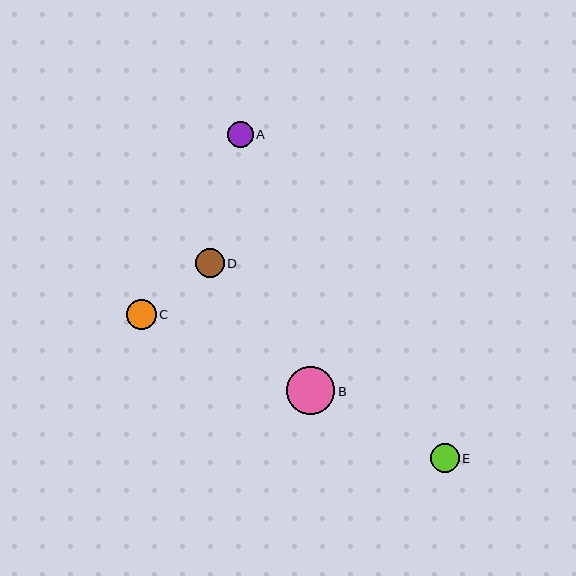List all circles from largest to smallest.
From largest to smallest: B, C, D, E, A.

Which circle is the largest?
Circle B is the largest with a size of approximately 48 pixels.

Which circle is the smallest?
Circle A is the smallest with a size of approximately 26 pixels.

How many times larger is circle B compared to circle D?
Circle B is approximately 1.7 times the size of circle D.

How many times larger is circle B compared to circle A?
Circle B is approximately 1.9 times the size of circle A.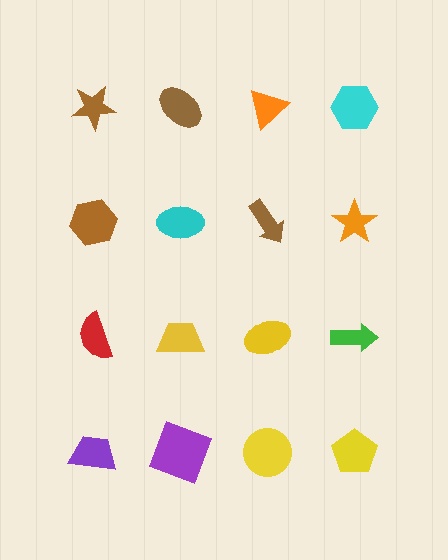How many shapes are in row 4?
4 shapes.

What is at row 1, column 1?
A brown star.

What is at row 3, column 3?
A yellow ellipse.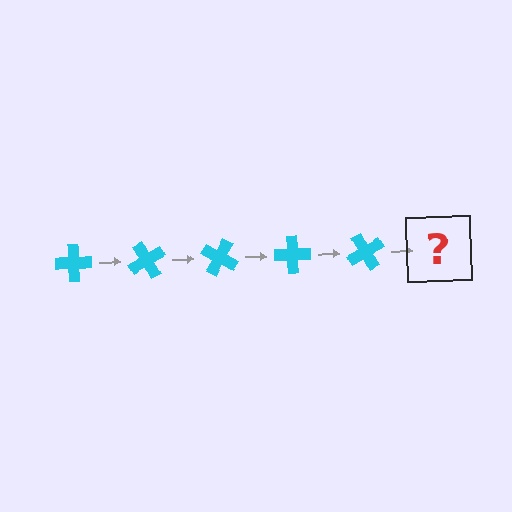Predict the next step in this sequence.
The next step is a cyan cross rotated 300 degrees.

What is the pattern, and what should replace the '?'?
The pattern is that the cross rotates 60 degrees each step. The '?' should be a cyan cross rotated 300 degrees.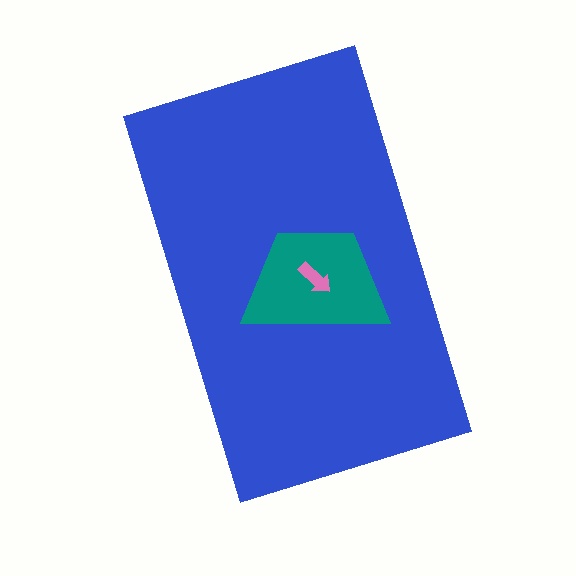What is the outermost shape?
The blue rectangle.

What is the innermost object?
The pink arrow.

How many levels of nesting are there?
3.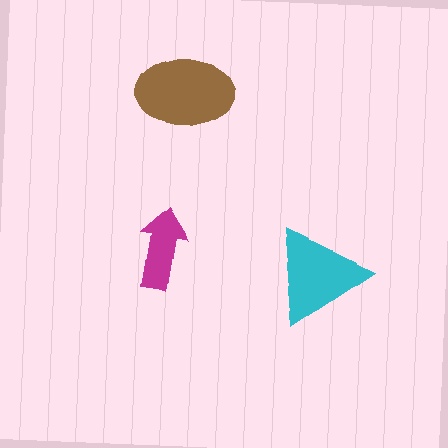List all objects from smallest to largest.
The magenta arrow, the cyan triangle, the brown ellipse.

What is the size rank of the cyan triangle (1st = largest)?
2nd.